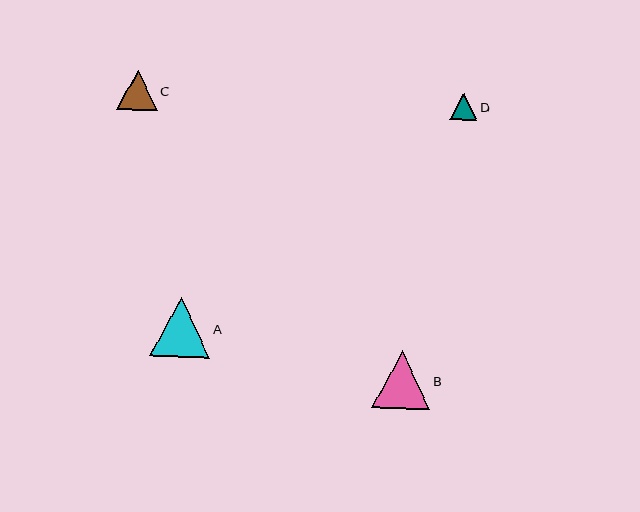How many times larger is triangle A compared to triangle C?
Triangle A is approximately 1.5 times the size of triangle C.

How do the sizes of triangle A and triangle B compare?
Triangle A and triangle B are approximately the same size.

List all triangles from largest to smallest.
From largest to smallest: A, B, C, D.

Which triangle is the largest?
Triangle A is the largest with a size of approximately 60 pixels.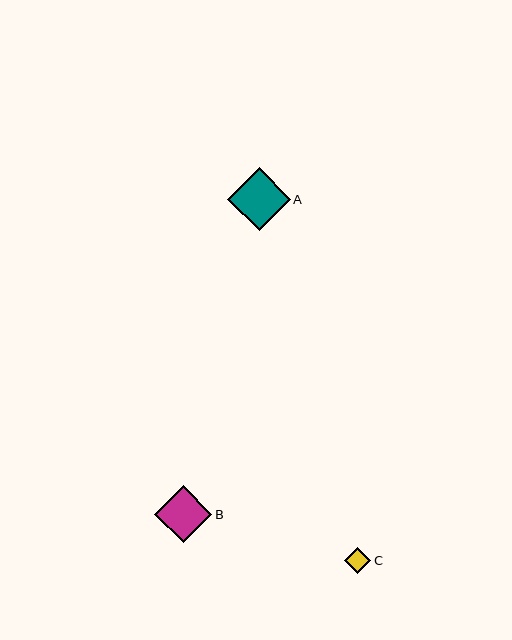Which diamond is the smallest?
Diamond C is the smallest with a size of approximately 26 pixels.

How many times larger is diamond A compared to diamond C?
Diamond A is approximately 2.5 times the size of diamond C.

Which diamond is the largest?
Diamond A is the largest with a size of approximately 63 pixels.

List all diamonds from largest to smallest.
From largest to smallest: A, B, C.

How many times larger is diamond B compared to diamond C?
Diamond B is approximately 2.2 times the size of diamond C.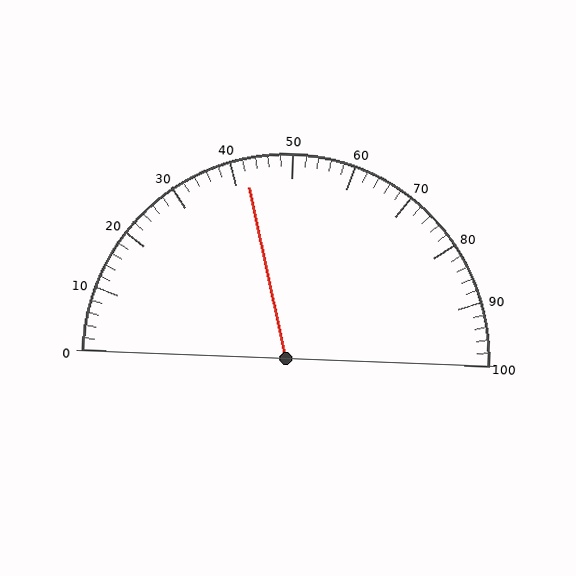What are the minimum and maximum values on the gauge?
The gauge ranges from 0 to 100.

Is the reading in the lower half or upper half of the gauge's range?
The reading is in the lower half of the range (0 to 100).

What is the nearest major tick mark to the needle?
The nearest major tick mark is 40.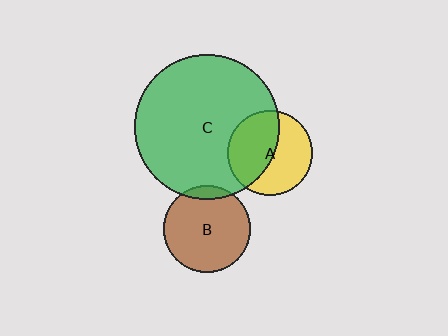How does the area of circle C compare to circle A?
Approximately 2.9 times.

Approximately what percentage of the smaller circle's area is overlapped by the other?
Approximately 10%.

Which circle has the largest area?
Circle C (green).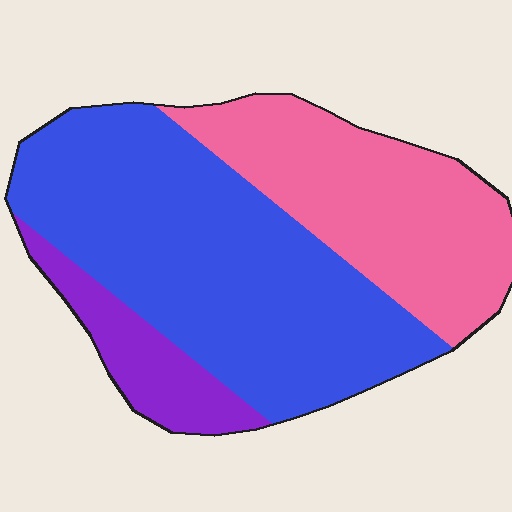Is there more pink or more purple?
Pink.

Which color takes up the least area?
Purple, at roughly 10%.